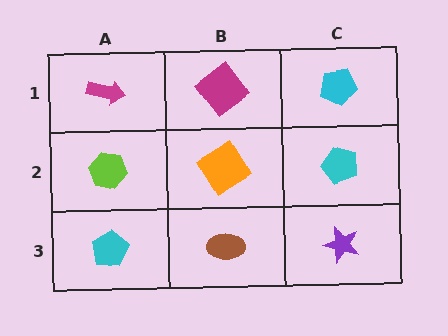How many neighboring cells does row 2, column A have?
3.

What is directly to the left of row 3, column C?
A brown ellipse.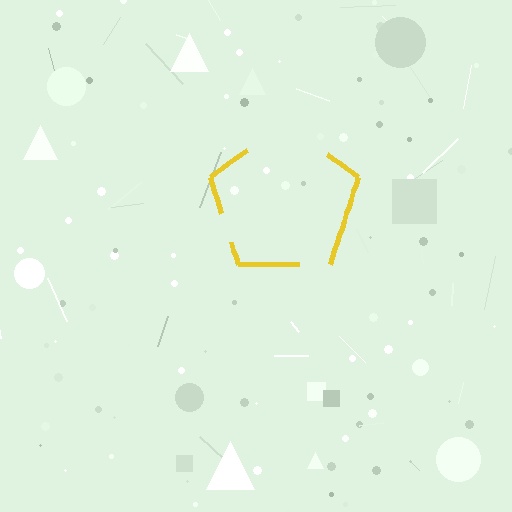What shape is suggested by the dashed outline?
The dashed outline suggests a pentagon.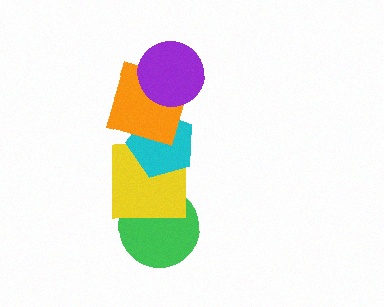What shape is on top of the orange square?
The purple circle is on top of the orange square.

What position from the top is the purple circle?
The purple circle is 1st from the top.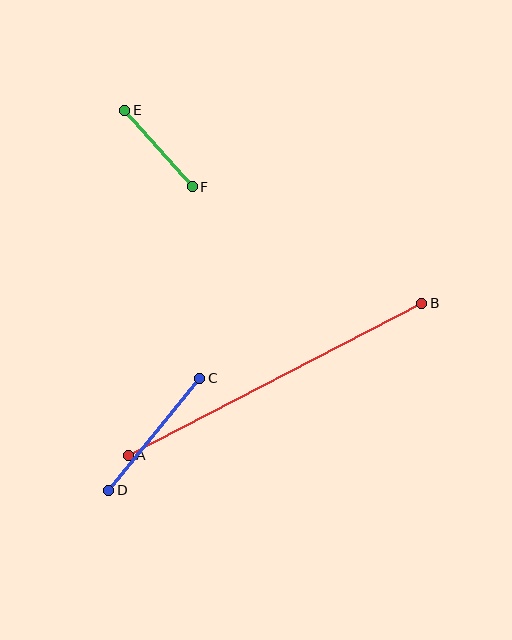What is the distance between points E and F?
The distance is approximately 102 pixels.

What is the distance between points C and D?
The distance is approximately 144 pixels.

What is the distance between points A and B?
The distance is approximately 331 pixels.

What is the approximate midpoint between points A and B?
The midpoint is at approximately (275, 379) pixels.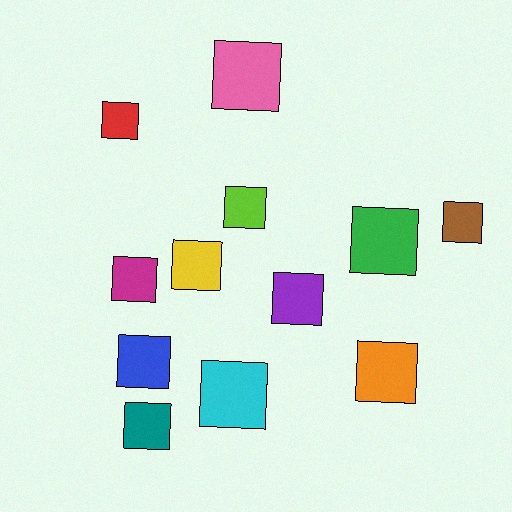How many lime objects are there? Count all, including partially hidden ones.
There is 1 lime object.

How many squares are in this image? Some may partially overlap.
There are 12 squares.